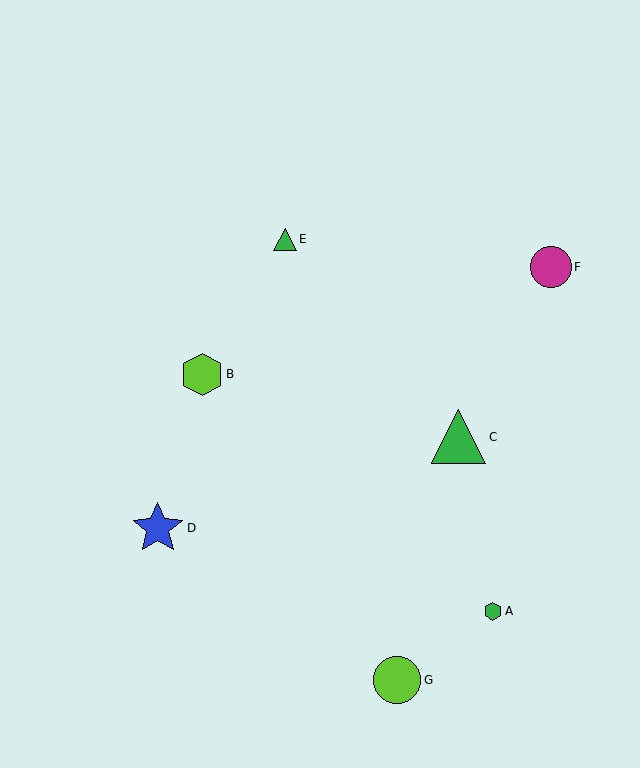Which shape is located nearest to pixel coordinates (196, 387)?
The lime hexagon (labeled B) at (202, 375) is nearest to that location.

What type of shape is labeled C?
Shape C is a green triangle.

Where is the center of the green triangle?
The center of the green triangle is at (458, 437).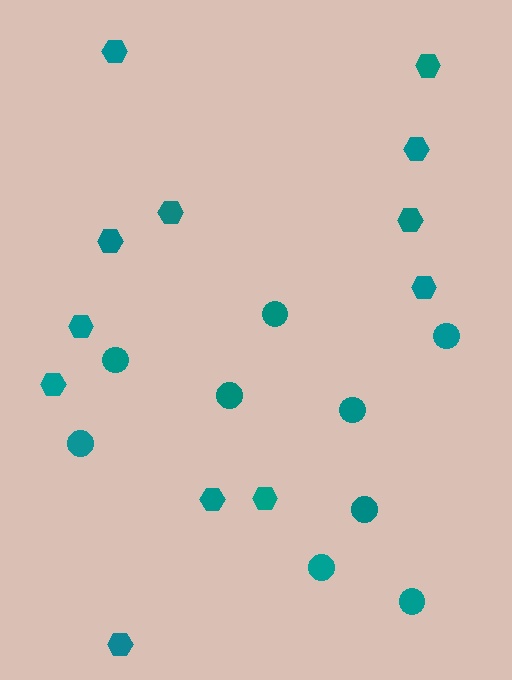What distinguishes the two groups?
There are 2 groups: one group of circles (9) and one group of hexagons (12).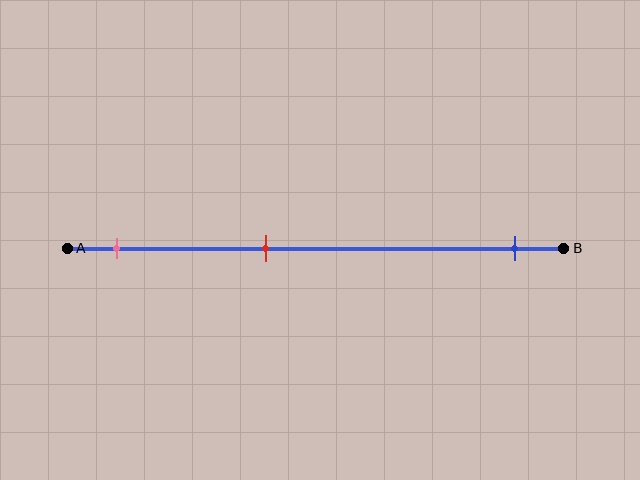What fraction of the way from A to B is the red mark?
The red mark is approximately 40% (0.4) of the way from A to B.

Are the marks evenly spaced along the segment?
No, the marks are not evenly spaced.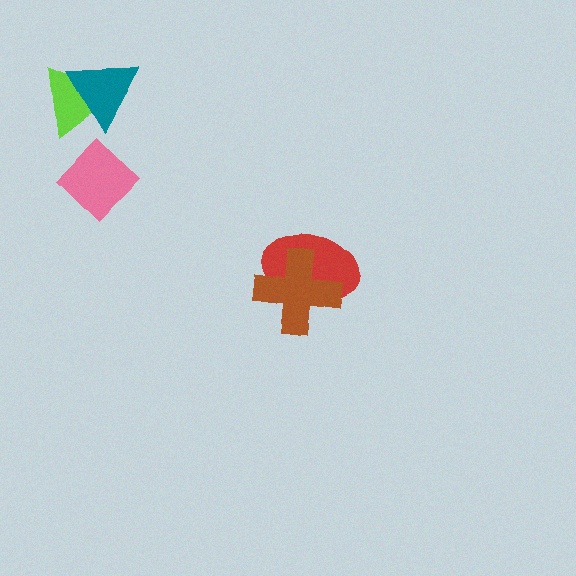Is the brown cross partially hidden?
No, no other shape covers it.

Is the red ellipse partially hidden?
Yes, it is partially covered by another shape.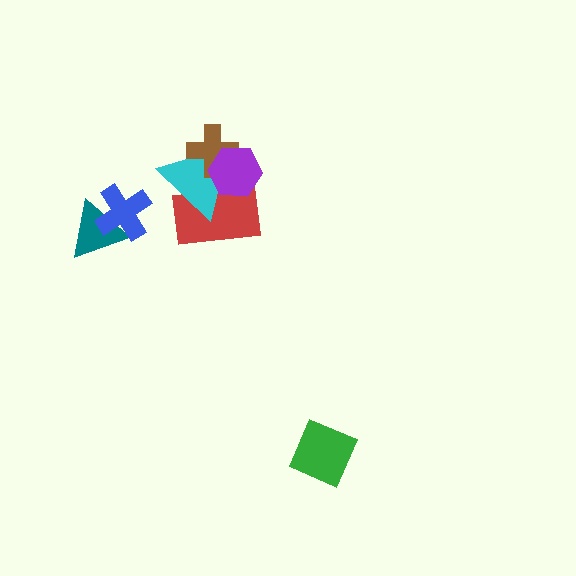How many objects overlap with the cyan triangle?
3 objects overlap with the cyan triangle.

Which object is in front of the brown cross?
The purple hexagon is in front of the brown cross.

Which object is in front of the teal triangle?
The blue cross is in front of the teal triangle.